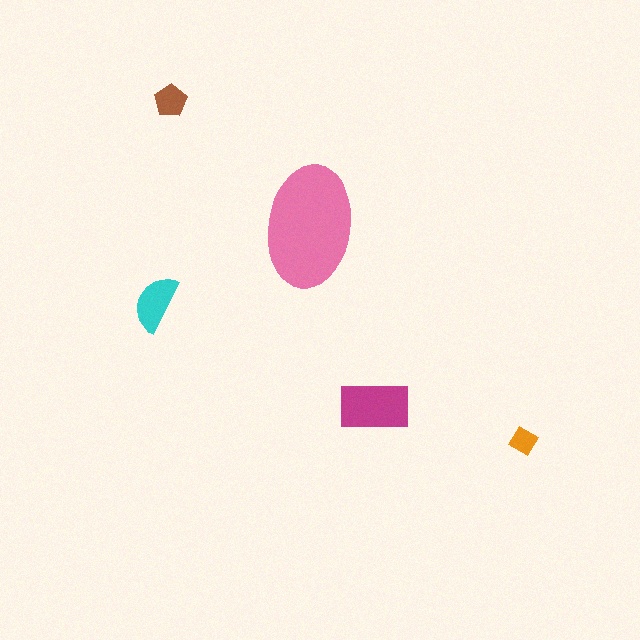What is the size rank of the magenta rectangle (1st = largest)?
2nd.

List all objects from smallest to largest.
The orange diamond, the brown pentagon, the cyan semicircle, the magenta rectangle, the pink ellipse.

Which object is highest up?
The brown pentagon is topmost.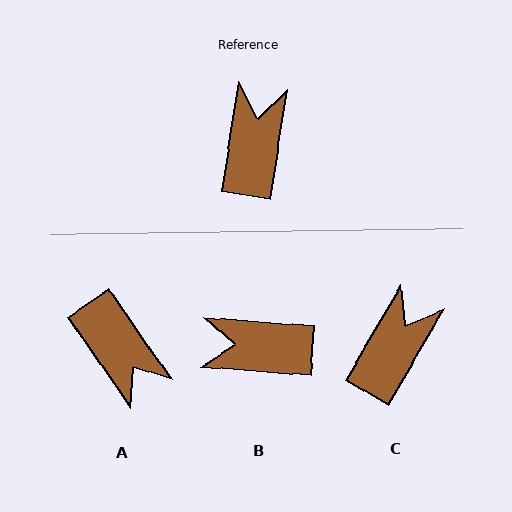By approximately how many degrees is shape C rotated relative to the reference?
Approximately 22 degrees clockwise.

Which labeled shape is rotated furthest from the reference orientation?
A, about 137 degrees away.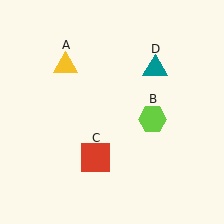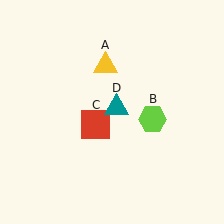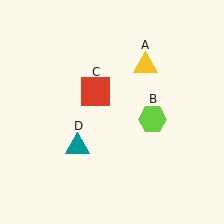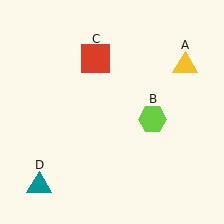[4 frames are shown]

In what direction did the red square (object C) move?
The red square (object C) moved up.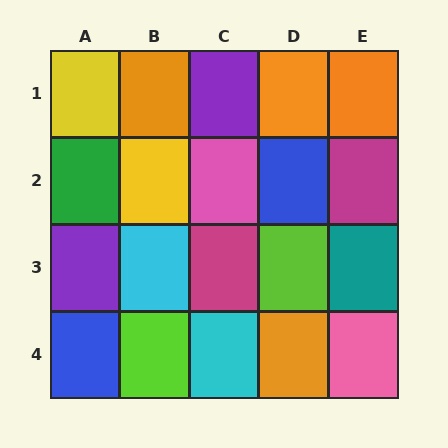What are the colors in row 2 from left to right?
Green, yellow, pink, blue, magenta.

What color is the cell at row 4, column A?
Blue.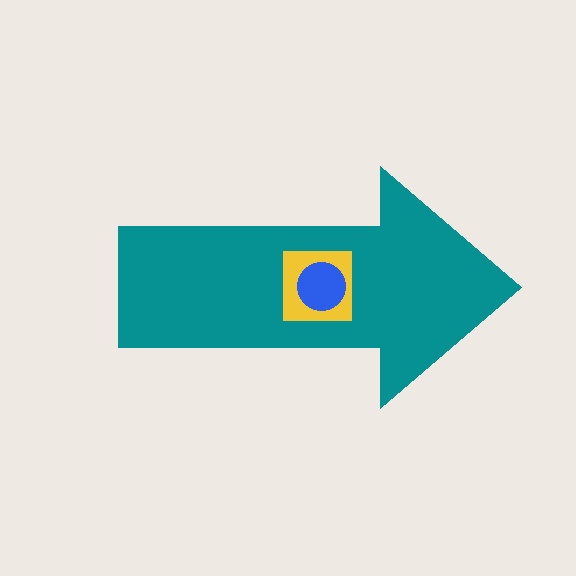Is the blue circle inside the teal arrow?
Yes.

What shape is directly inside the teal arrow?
The yellow square.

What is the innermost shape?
The blue circle.